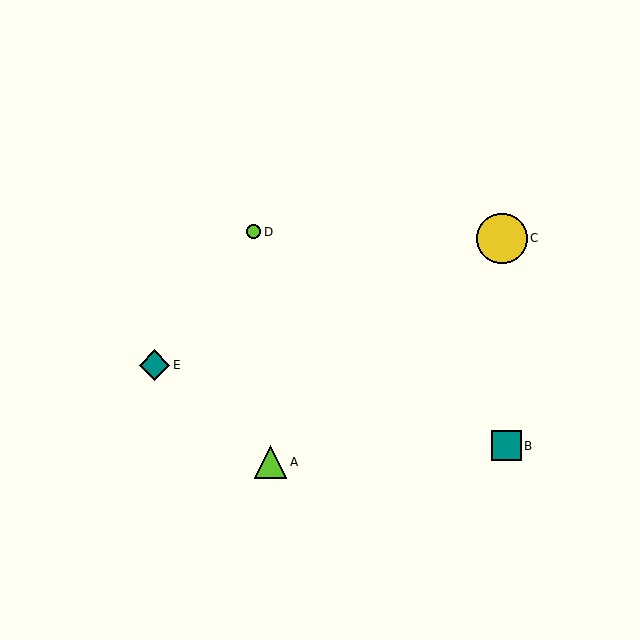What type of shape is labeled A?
Shape A is a lime triangle.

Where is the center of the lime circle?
The center of the lime circle is at (254, 232).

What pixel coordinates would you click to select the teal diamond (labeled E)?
Click at (154, 365) to select the teal diamond E.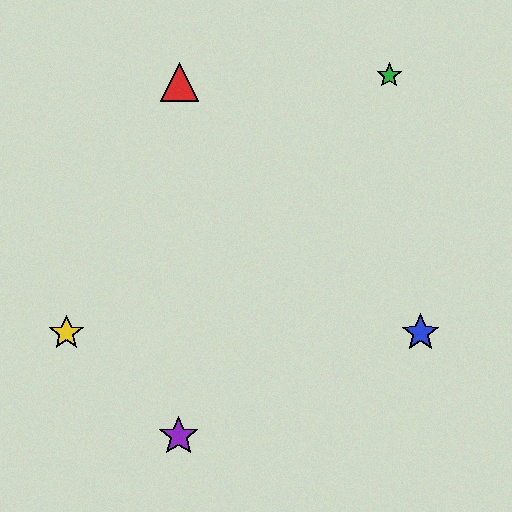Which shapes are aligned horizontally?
The blue star, the yellow star are aligned horizontally.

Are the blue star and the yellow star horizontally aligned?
Yes, both are at y≈333.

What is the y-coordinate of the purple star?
The purple star is at y≈436.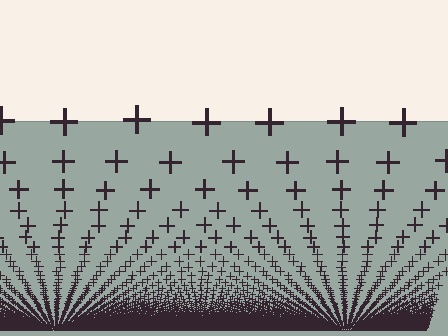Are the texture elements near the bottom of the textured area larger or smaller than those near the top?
Smaller. The gradient is inverted — elements near the bottom are smaller and denser.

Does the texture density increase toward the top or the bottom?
Density increases toward the bottom.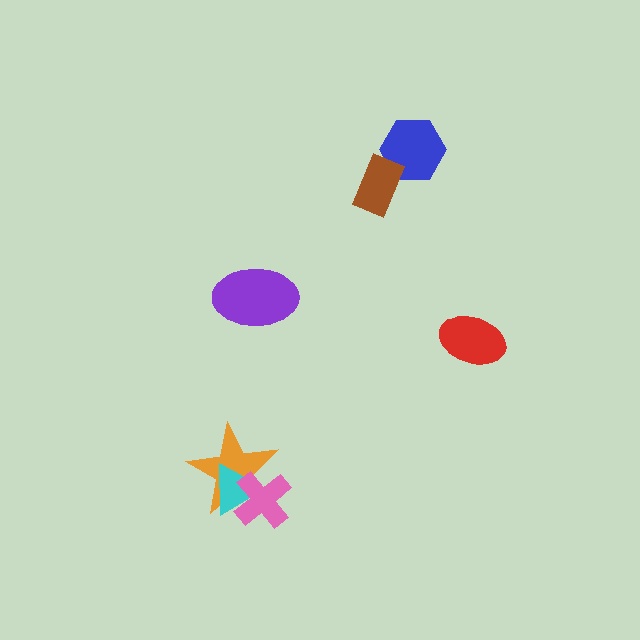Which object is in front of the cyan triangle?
The pink cross is in front of the cyan triangle.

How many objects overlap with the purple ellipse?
0 objects overlap with the purple ellipse.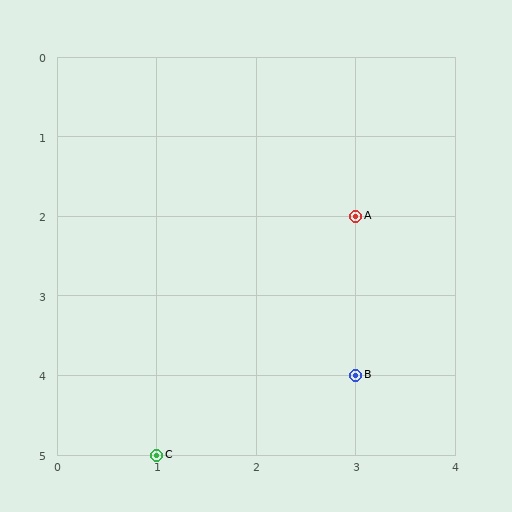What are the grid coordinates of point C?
Point C is at grid coordinates (1, 5).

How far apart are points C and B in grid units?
Points C and B are 2 columns and 1 row apart (about 2.2 grid units diagonally).